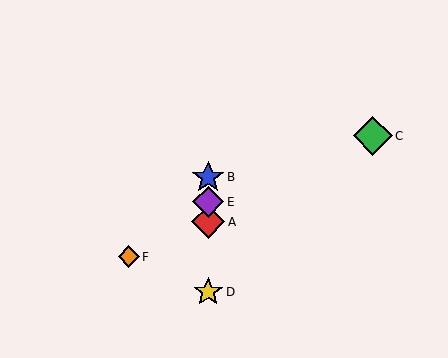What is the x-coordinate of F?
Object F is at x≈129.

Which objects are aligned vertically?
Objects A, B, D, E are aligned vertically.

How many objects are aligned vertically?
4 objects (A, B, D, E) are aligned vertically.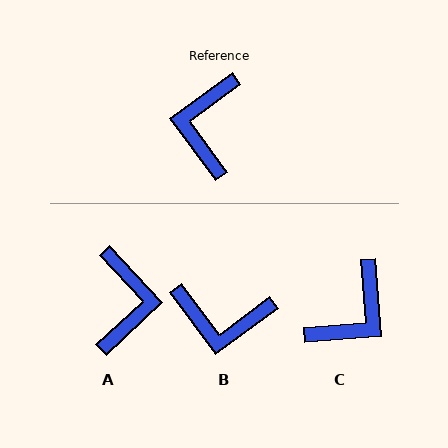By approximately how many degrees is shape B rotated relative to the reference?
Approximately 90 degrees counter-clockwise.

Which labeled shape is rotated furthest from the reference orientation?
A, about 174 degrees away.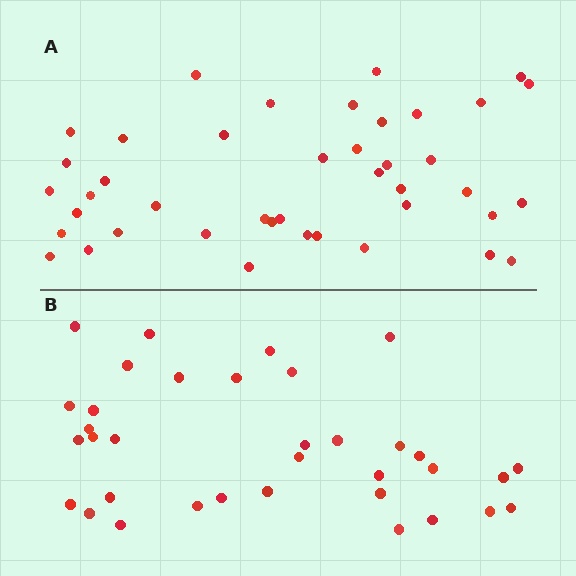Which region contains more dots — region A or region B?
Region A (the top region) has more dots.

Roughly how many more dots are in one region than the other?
Region A has roughly 8 or so more dots than region B.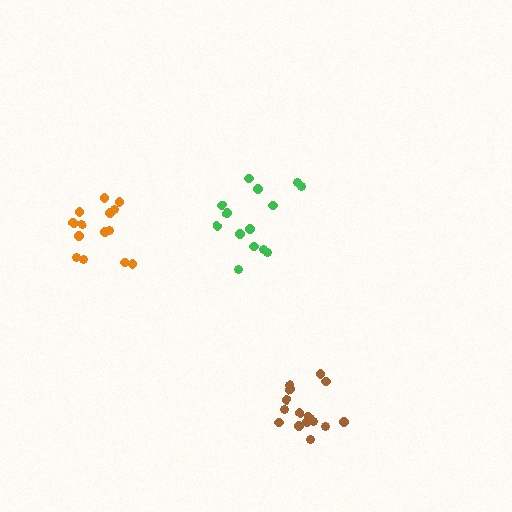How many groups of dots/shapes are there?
There are 3 groups.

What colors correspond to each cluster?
The clusters are colored: green, orange, brown.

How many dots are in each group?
Group 1: 14 dots, Group 2: 14 dots, Group 3: 15 dots (43 total).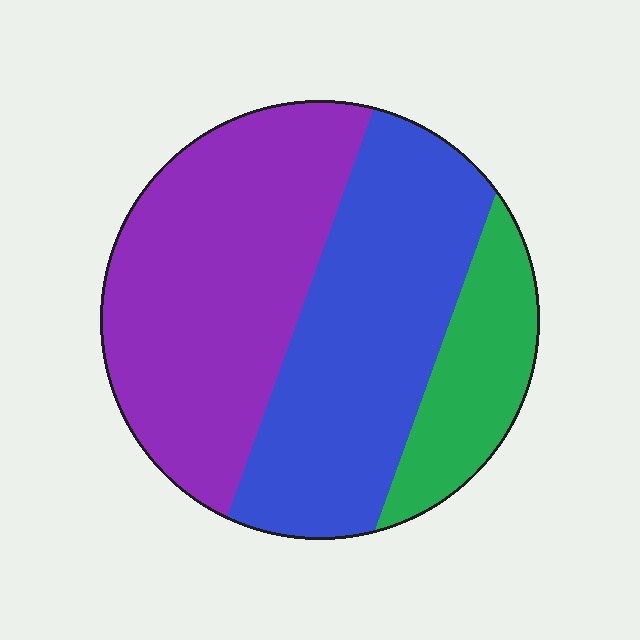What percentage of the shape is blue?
Blue takes up between a quarter and a half of the shape.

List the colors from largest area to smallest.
From largest to smallest: purple, blue, green.